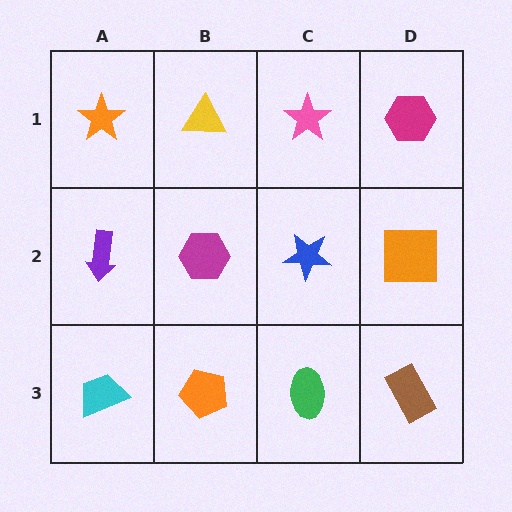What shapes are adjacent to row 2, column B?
A yellow triangle (row 1, column B), an orange pentagon (row 3, column B), a purple arrow (row 2, column A), a blue star (row 2, column C).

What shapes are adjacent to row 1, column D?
An orange square (row 2, column D), a pink star (row 1, column C).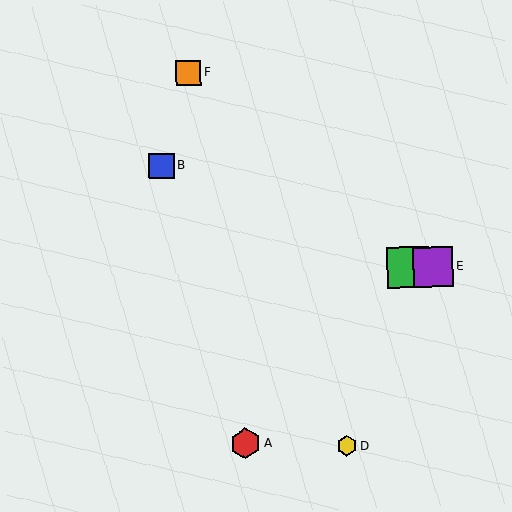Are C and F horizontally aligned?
No, C is at y≈267 and F is at y≈73.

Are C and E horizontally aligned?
Yes, both are at y≈267.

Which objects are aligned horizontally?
Objects C, E are aligned horizontally.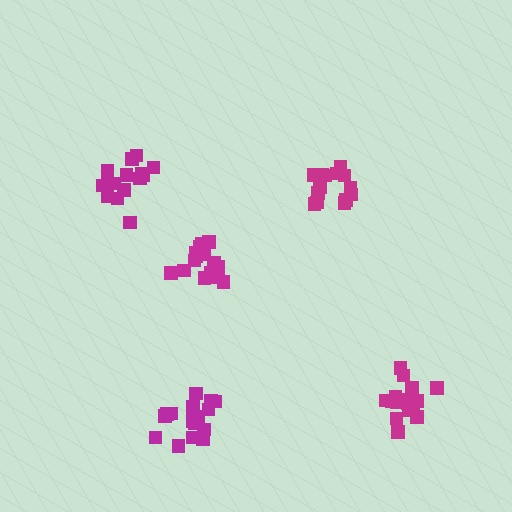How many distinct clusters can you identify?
There are 5 distinct clusters.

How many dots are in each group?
Group 1: 19 dots, Group 2: 15 dots, Group 3: 16 dots, Group 4: 18 dots, Group 5: 16 dots (84 total).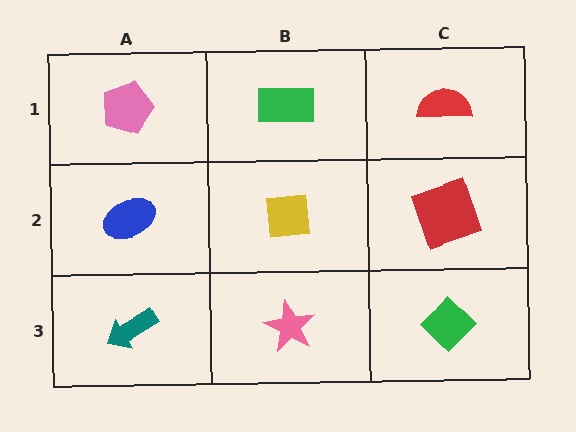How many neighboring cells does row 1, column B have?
3.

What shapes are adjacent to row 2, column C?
A red semicircle (row 1, column C), a green diamond (row 3, column C), a yellow square (row 2, column B).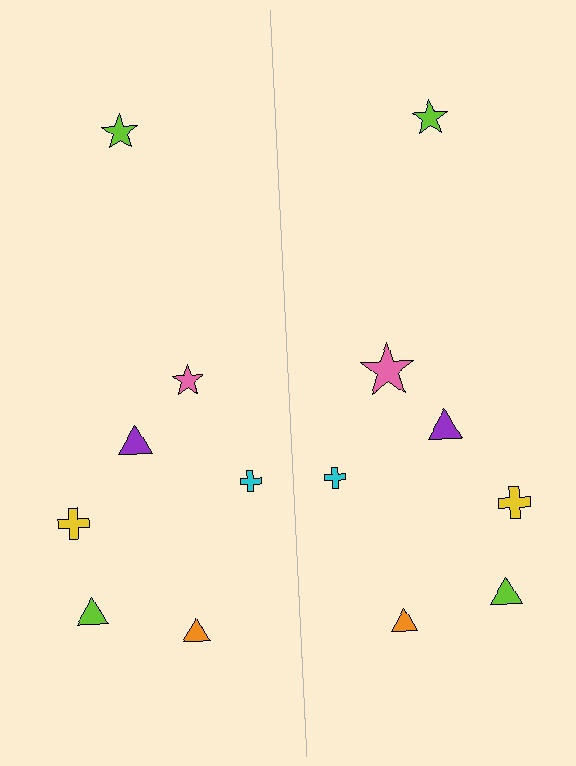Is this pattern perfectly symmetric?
No, the pattern is not perfectly symmetric. The pink star on the right side has a different size than its mirror counterpart.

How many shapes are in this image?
There are 14 shapes in this image.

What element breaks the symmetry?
The pink star on the right side has a different size than its mirror counterpart.